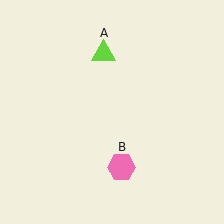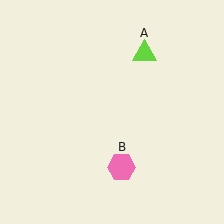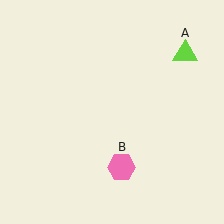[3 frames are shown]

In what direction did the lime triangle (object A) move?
The lime triangle (object A) moved right.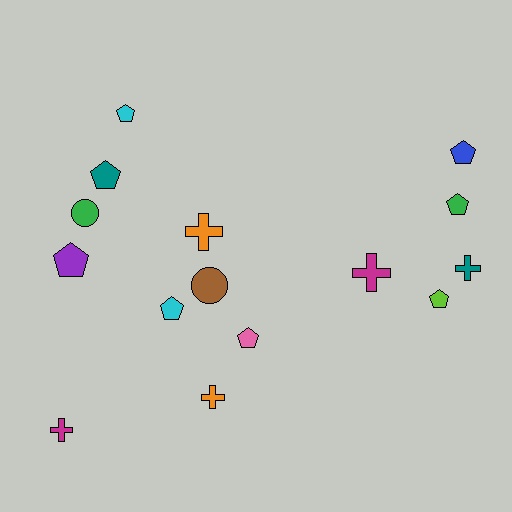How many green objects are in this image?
There are 2 green objects.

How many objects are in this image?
There are 15 objects.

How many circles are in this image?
There are 2 circles.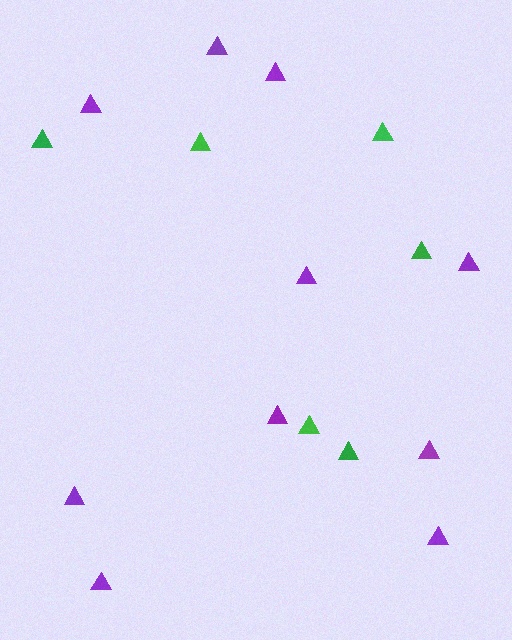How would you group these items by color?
There are 2 groups: one group of green triangles (6) and one group of purple triangles (10).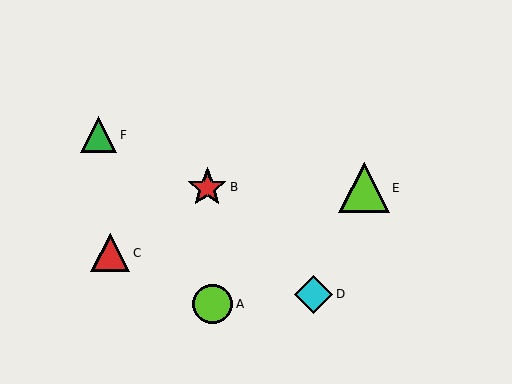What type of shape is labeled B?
Shape B is a red star.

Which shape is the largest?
The lime triangle (labeled E) is the largest.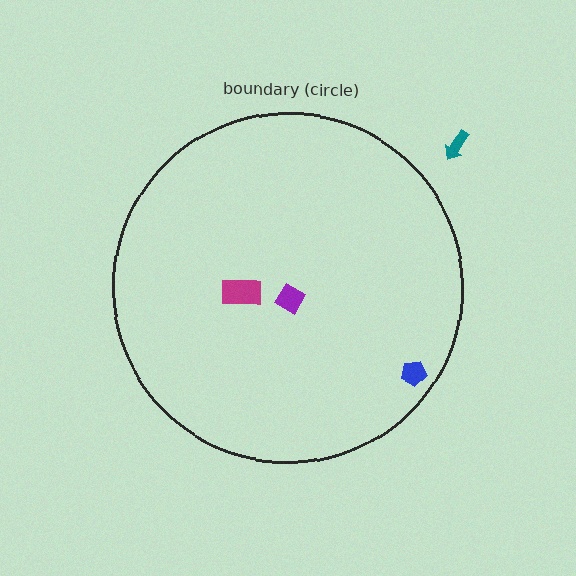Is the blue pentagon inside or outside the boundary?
Inside.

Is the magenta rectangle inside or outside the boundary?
Inside.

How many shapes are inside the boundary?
3 inside, 1 outside.